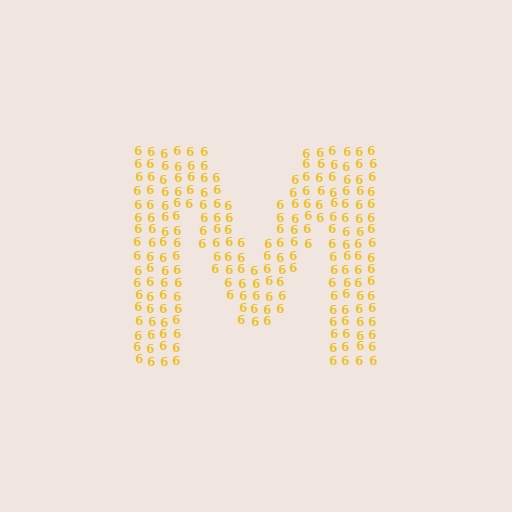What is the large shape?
The large shape is the letter M.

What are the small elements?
The small elements are digit 6's.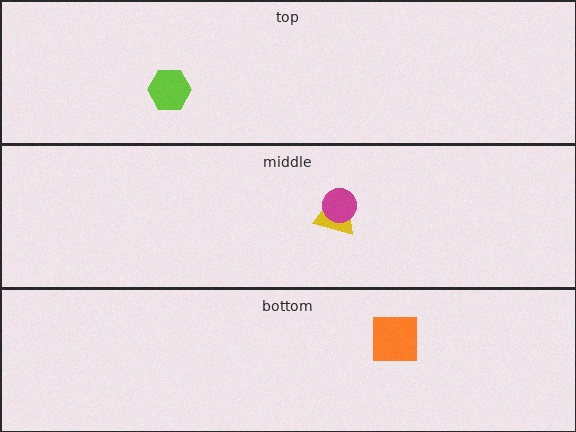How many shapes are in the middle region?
2.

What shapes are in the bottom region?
The orange square.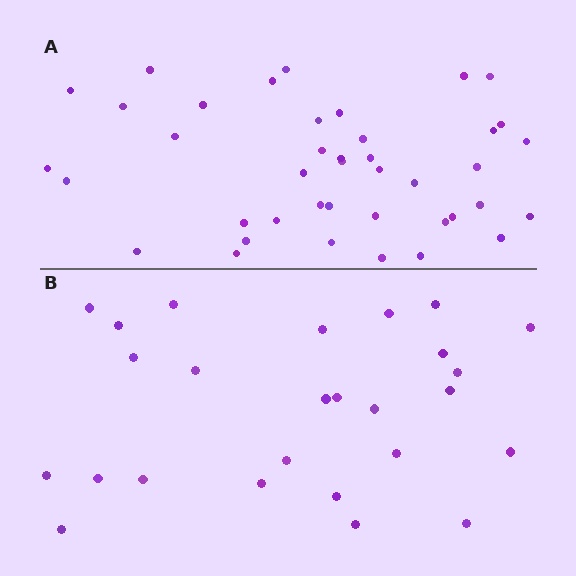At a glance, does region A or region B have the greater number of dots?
Region A (the top region) has more dots.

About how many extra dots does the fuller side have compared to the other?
Region A has approximately 15 more dots than region B.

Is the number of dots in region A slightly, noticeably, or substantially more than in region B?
Region A has substantially more. The ratio is roughly 1.6 to 1.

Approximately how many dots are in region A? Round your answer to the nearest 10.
About 40 dots. (The exact count is 41, which rounds to 40.)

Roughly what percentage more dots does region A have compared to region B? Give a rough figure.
About 60% more.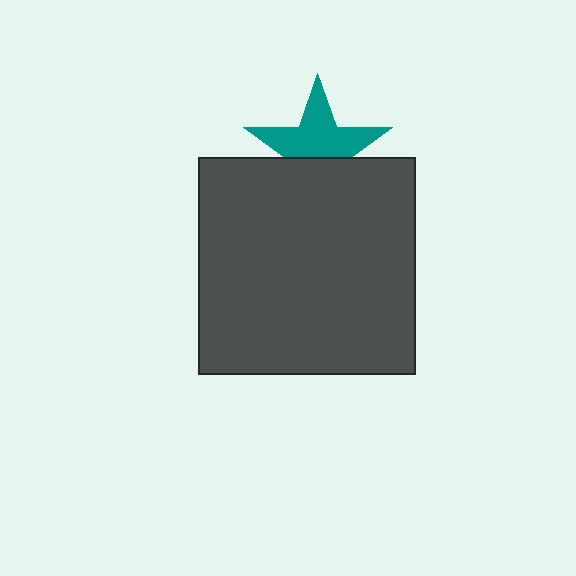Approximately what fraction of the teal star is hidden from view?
Roughly 40% of the teal star is hidden behind the dark gray square.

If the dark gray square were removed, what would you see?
You would see the complete teal star.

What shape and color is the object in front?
The object in front is a dark gray square.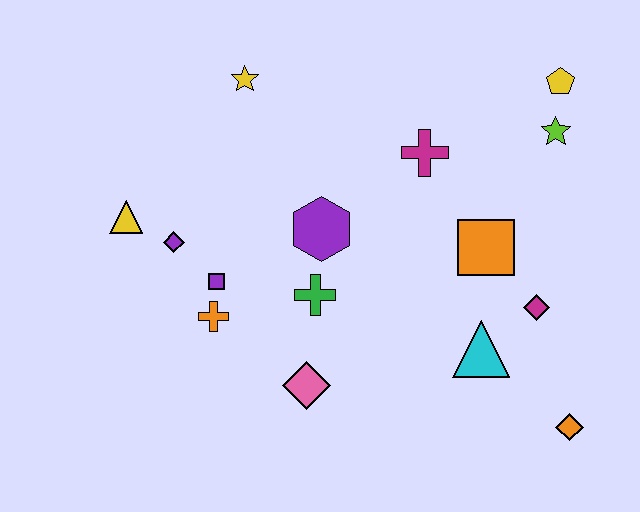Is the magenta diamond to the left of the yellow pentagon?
Yes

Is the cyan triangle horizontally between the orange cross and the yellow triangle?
No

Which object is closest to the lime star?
The yellow pentagon is closest to the lime star.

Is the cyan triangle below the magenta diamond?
Yes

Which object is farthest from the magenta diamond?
The yellow triangle is farthest from the magenta diamond.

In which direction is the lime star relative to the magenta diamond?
The lime star is above the magenta diamond.